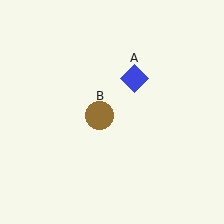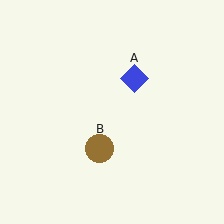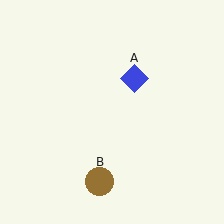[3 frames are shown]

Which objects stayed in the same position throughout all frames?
Blue diamond (object A) remained stationary.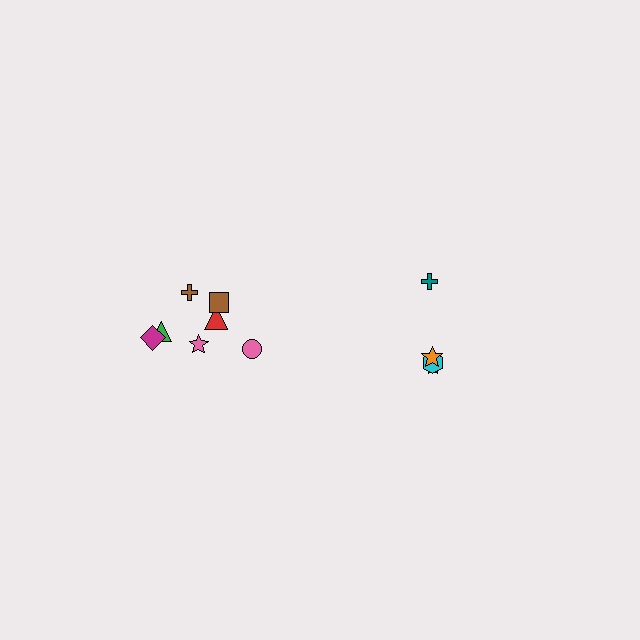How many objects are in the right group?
There are 4 objects.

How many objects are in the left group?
There are 7 objects.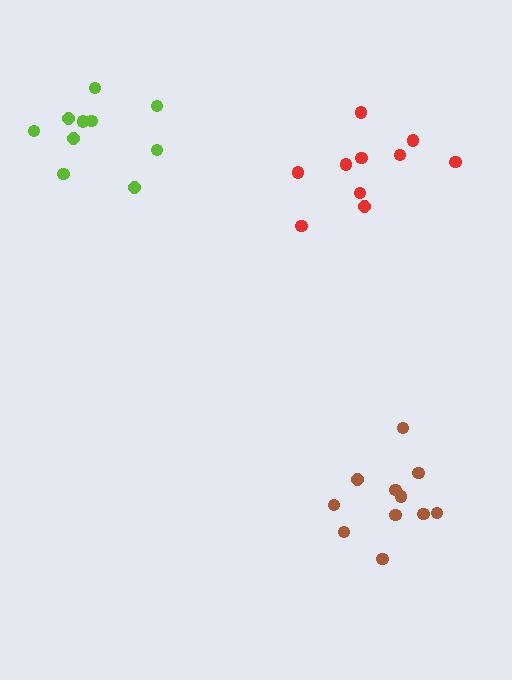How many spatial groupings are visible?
There are 3 spatial groupings.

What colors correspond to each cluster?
The clusters are colored: brown, lime, red.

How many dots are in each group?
Group 1: 11 dots, Group 2: 10 dots, Group 3: 10 dots (31 total).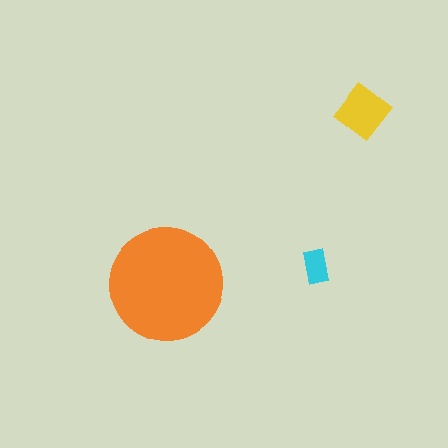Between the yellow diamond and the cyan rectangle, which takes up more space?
The yellow diamond.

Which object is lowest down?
The orange circle is bottommost.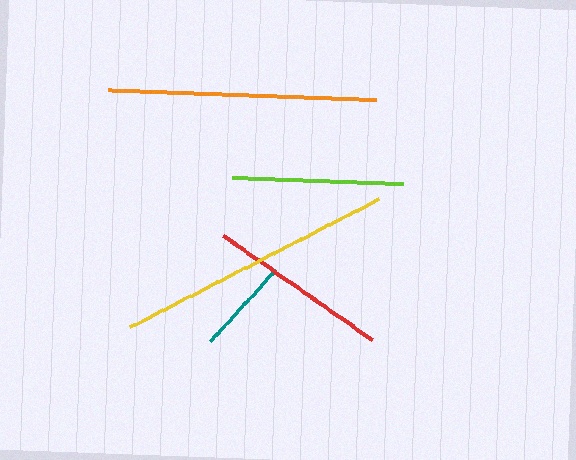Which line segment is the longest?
The yellow line is the longest at approximately 280 pixels.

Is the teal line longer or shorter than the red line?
The red line is longer than the teal line.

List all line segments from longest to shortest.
From longest to shortest: yellow, orange, red, lime, teal.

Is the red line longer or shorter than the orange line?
The orange line is longer than the red line.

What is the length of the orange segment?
The orange segment is approximately 269 pixels long.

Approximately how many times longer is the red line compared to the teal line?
The red line is approximately 1.9 times the length of the teal line.